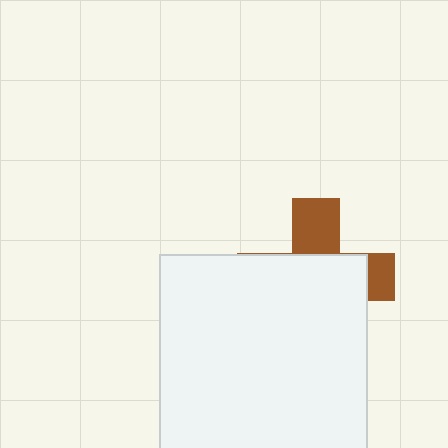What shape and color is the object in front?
The object in front is a white square.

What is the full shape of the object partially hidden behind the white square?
The partially hidden object is a brown cross.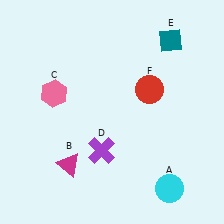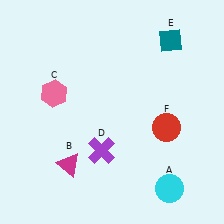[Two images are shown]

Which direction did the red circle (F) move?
The red circle (F) moved down.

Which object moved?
The red circle (F) moved down.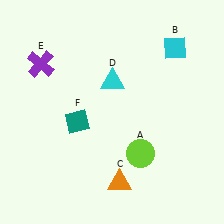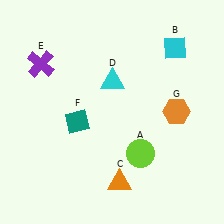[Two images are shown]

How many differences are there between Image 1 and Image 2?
There is 1 difference between the two images.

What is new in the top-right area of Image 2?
An orange hexagon (G) was added in the top-right area of Image 2.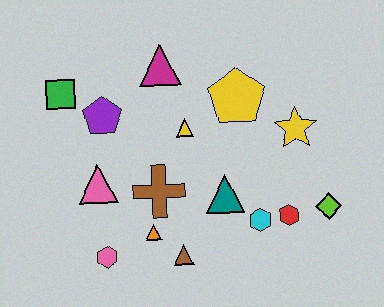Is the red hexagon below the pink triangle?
Yes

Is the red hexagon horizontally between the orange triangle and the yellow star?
Yes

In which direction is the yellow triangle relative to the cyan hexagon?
The yellow triangle is above the cyan hexagon.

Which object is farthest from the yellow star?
The green square is farthest from the yellow star.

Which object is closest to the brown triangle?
The orange triangle is closest to the brown triangle.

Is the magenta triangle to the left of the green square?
No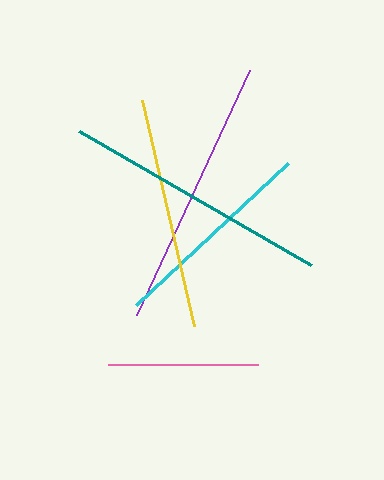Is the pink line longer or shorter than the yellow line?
The yellow line is longer than the pink line.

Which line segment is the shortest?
The pink line is the shortest at approximately 149 pixels.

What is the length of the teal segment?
The teal segment is approximately 268 pixels long.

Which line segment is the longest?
The purple line is the longest at approximately 270 pixels.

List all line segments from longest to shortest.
From longest to shortest: purple, teal, yellow, cyan, pink.